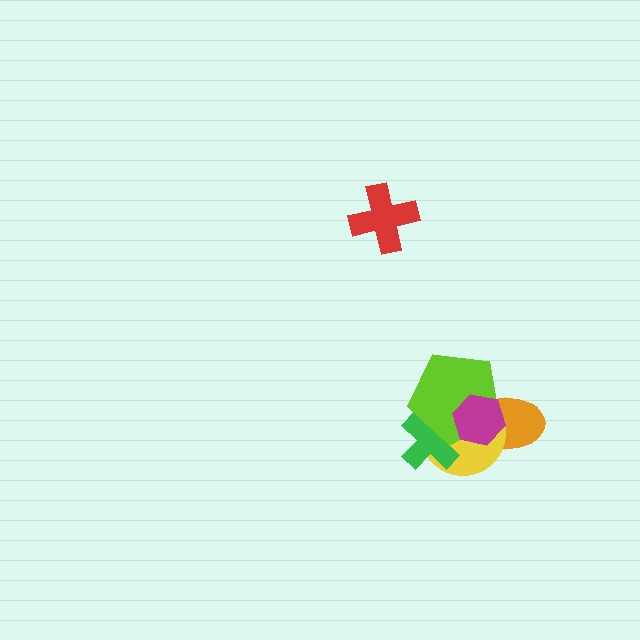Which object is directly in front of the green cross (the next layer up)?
The lime pentagon is directly in front of the green cross.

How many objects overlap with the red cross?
0 objects overlap with the red cross.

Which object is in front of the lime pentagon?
The magenta hexagon is in front of the lime pentagon.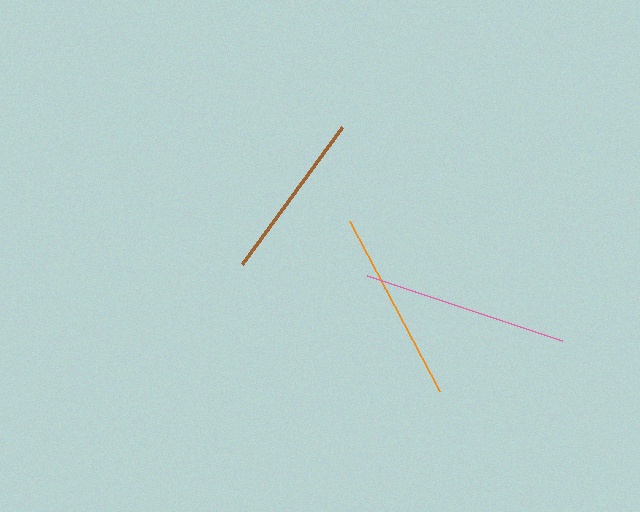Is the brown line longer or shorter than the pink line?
The pink line is longer than the brown line.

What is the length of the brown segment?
The brown segment is approximately 169 pixels long.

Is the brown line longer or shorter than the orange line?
The orange line is longer than the brown line.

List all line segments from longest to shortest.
From longest to shortest: pink, orange, brown.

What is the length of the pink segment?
The pink segment is approximately 205 pixels long.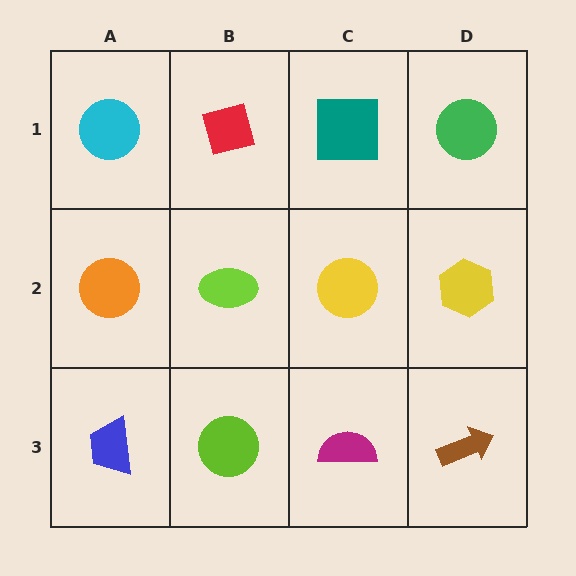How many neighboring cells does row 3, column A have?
2.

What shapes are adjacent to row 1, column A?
An orange circle (row 2, column A), a red square (row 1, column B).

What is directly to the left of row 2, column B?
An orange circle.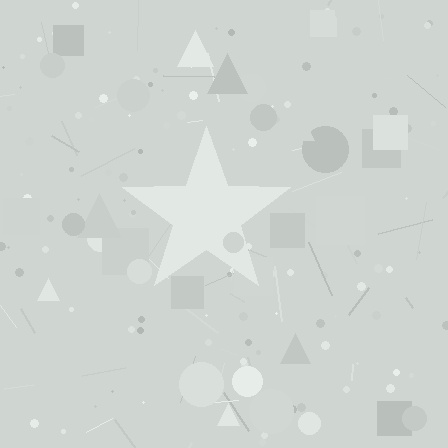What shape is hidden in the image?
A star is hidden in the image.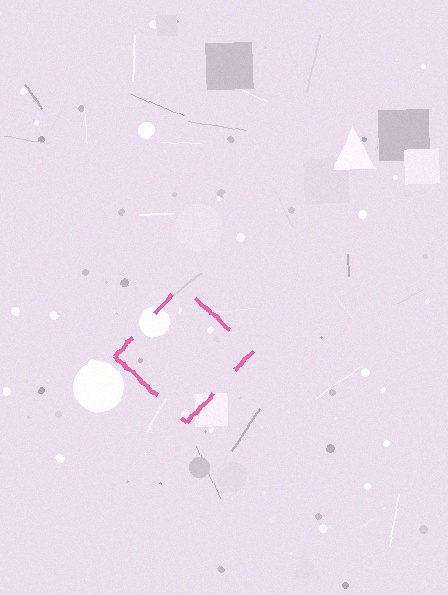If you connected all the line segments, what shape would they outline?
They would outline a diamond.